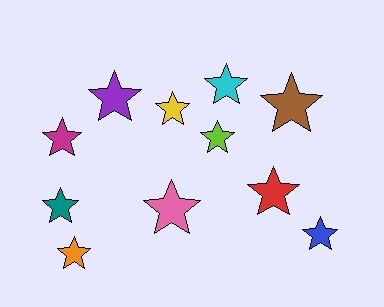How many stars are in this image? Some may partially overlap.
There are 11 stars.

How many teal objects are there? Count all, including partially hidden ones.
There is 1 teal object.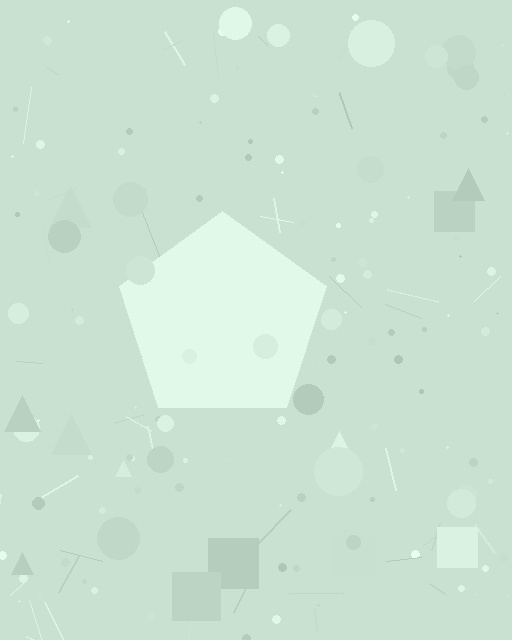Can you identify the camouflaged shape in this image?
The camouflaged shape is a pentagon.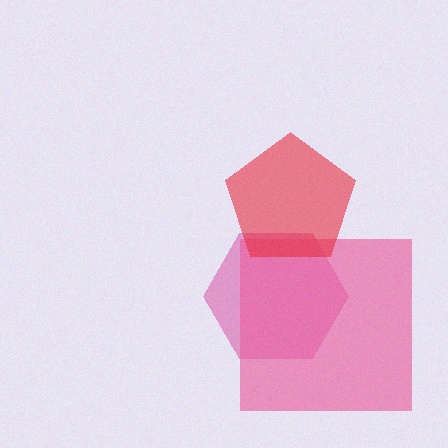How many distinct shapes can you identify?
There are 3 distinct shapes: a magenta hexagon, a pink square, a red pentagon.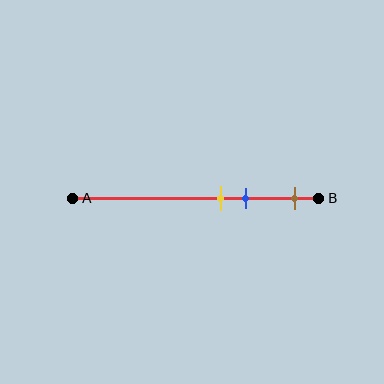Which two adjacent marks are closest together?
The yellow and blue marks are the closest adjacent pair.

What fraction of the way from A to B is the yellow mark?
The yellow mark is approximately 60% (0.6) of the way from A to B.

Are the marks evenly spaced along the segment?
No, the marks are not evenly spaced.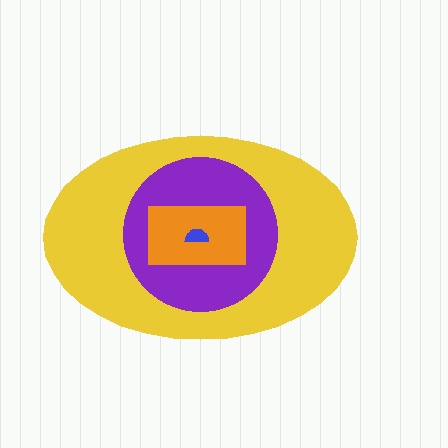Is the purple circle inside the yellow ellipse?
Yes.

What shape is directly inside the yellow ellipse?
The purple circle.